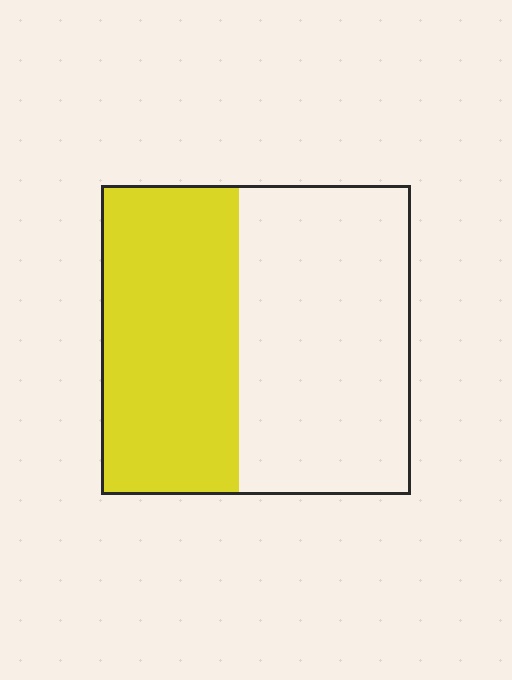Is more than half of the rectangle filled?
No.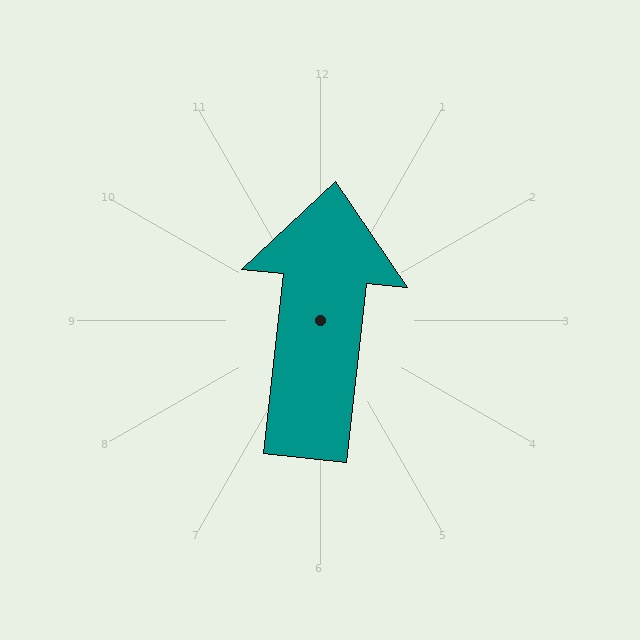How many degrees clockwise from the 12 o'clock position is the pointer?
Approximately 6 degrees.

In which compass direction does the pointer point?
North.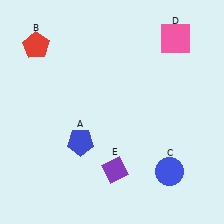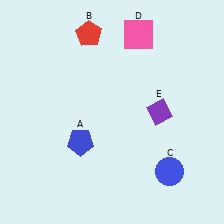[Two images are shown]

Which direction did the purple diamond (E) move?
The purple diamond (E) moved up.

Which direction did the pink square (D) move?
The pink square (D) moved left.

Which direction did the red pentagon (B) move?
The red pentagon (B) moved right.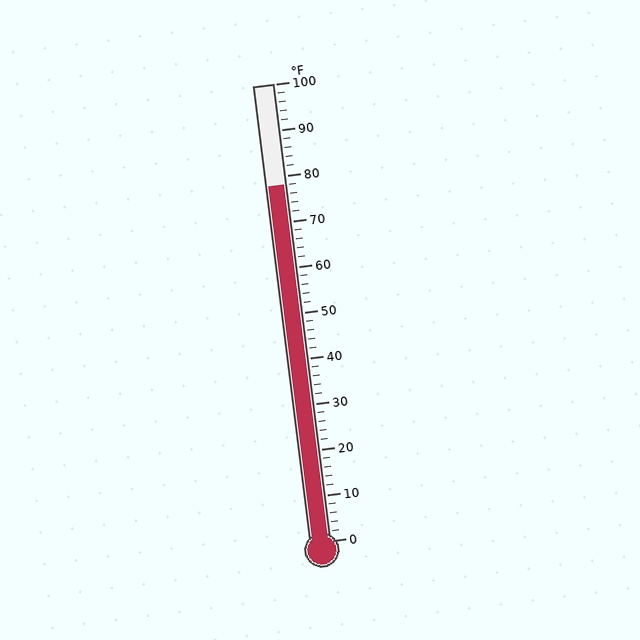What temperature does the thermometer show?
The thermometer shows approximately 78°F.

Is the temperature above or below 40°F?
The temperature is above 40°F.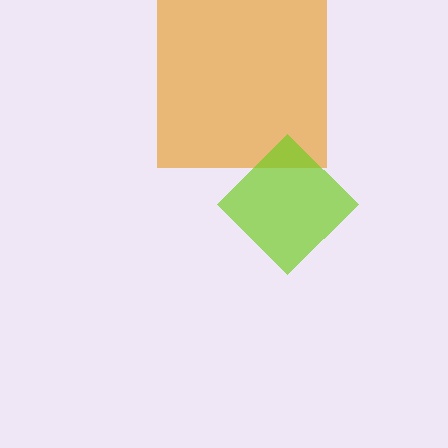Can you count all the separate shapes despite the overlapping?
Yes, there are 2 separate shapes.